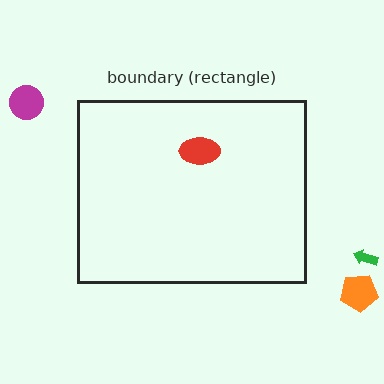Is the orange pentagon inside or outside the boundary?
Outside.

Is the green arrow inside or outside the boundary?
Outside.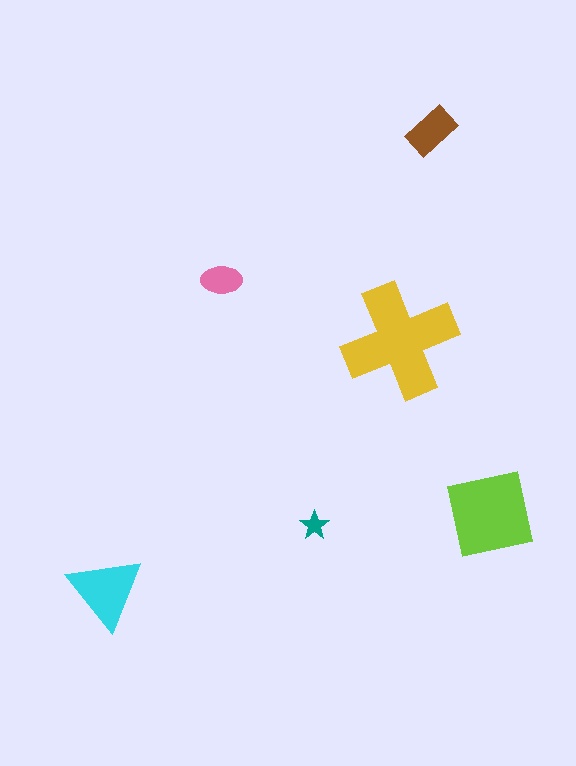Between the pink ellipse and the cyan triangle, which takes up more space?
The cyan triangle.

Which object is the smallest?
The teal star.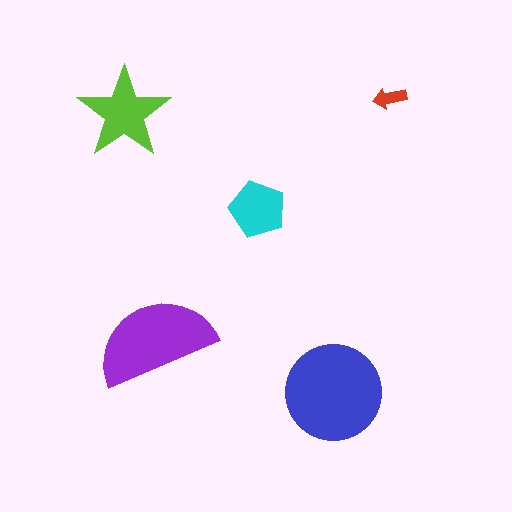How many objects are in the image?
There are 5 objects in the image.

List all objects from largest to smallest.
The blue circle, the purple semicircle, the lime star, the cyan pentagon, the red arrow.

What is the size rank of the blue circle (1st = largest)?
1st.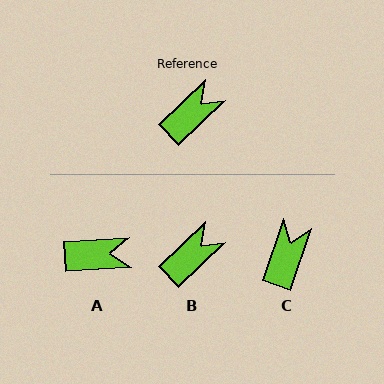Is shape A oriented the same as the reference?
No, it is off by about 40 degrees.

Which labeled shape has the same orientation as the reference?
B.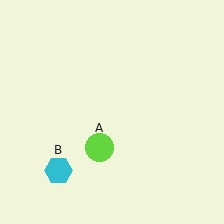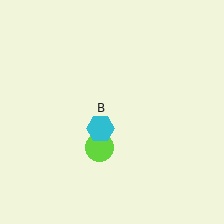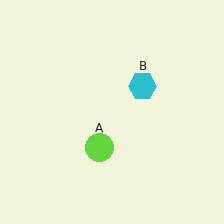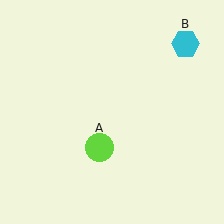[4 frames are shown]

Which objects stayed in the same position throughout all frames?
Lime circle (object A) remained stationary.